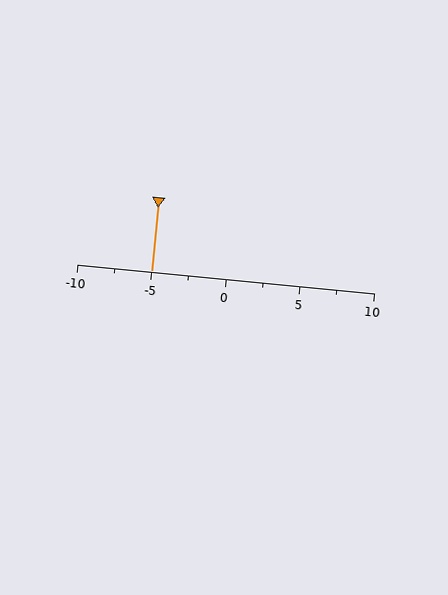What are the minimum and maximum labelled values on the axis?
The axis runs from -10 to 10.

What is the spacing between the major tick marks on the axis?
The major ticks are spaced 5 apart.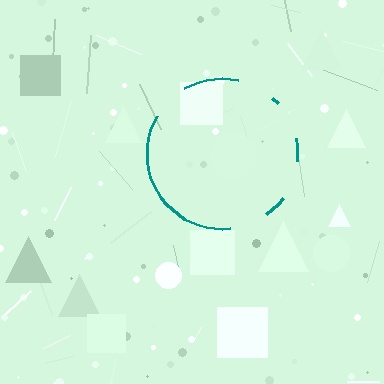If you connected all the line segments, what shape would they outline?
They would outline a circle.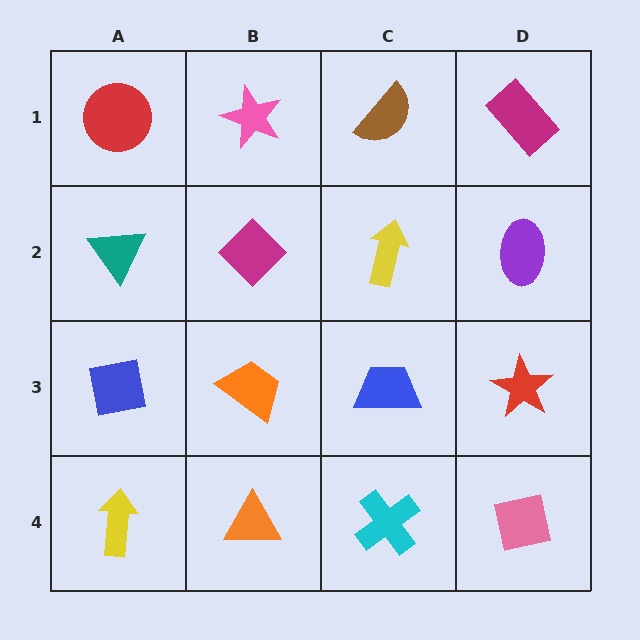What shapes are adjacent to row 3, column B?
A magenta diamond (row 2, column B), an orange triangle (row 4, column B), a blue square (row 3, column A), a blue trapezoid (row 3, column C).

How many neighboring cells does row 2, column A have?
3.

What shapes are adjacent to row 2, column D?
A magenta rectangle (row 1, column D), a red star (row 3, column D), a yellow arrow (row 2, column C).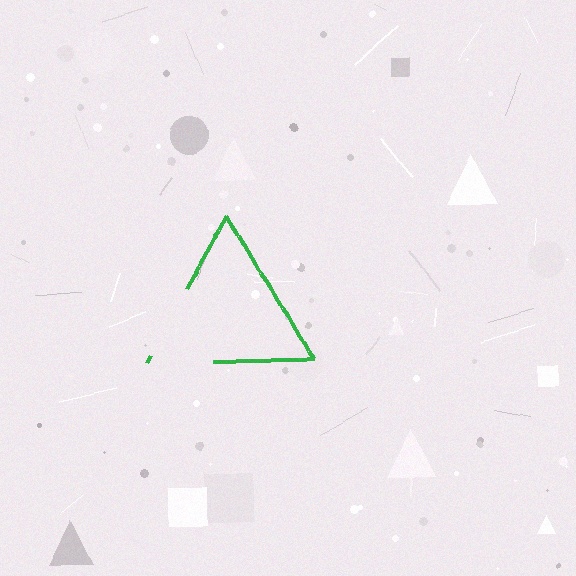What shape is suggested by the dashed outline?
The dashed outline suggests a triangle.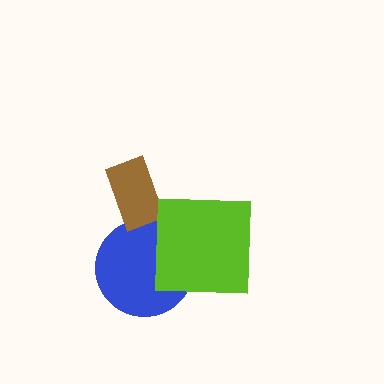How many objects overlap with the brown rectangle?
0 objects overlap with the brown rectangle.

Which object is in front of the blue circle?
The lime square is in front of the blue circle.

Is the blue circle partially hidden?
Yes, it is partially covered by another shape.